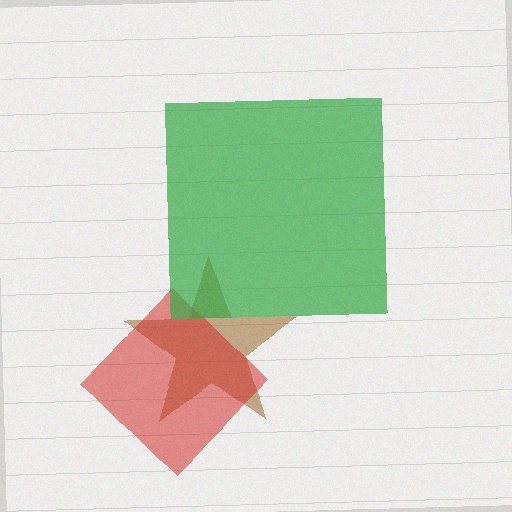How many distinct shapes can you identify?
There are 3 distinct shapes: a brown star, a red diamond, a green square.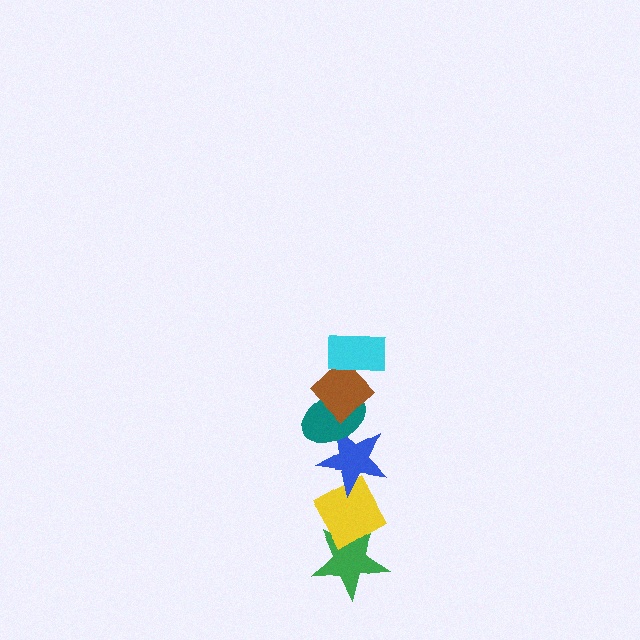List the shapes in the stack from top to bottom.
From top to bottom: the cyan rectangle, the brown diamond, the teal ellipse, the blue star, the yellow diamond, the green star.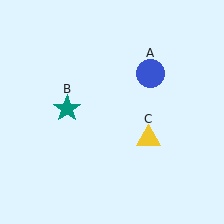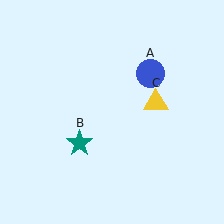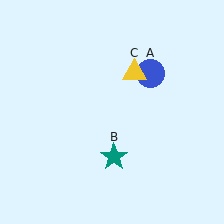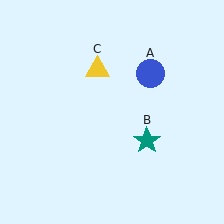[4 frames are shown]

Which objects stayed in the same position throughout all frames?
Blue circle (object A) remained stationary.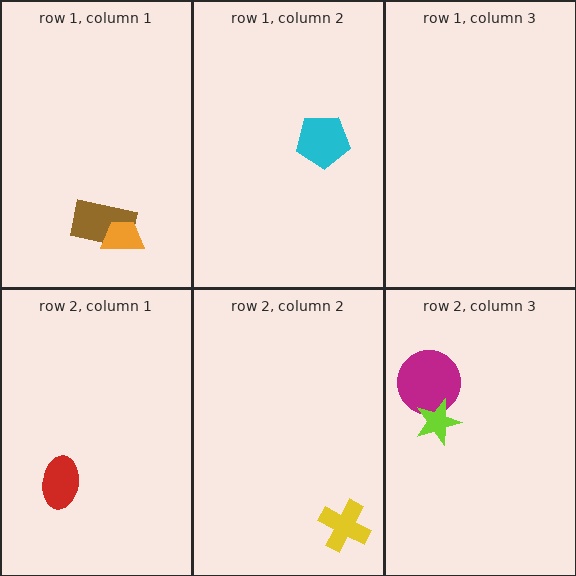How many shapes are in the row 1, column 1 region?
2.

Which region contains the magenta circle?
The row 2, column 3 region.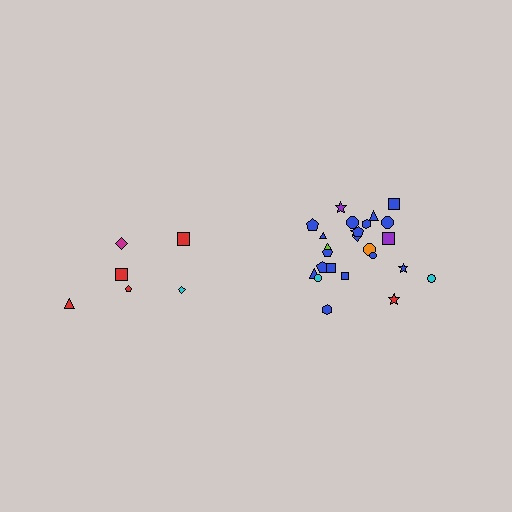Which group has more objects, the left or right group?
The right group.